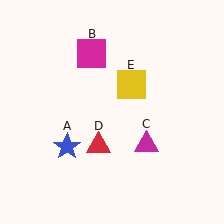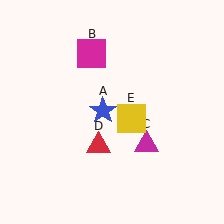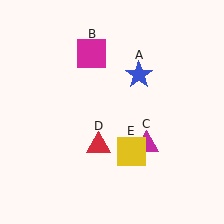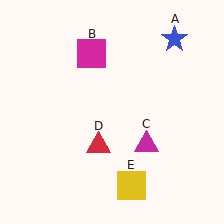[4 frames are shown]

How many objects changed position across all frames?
2 objects changed position: blue star (object A), yellow square (object E).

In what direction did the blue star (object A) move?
The blue star (object A) moved up and to the right.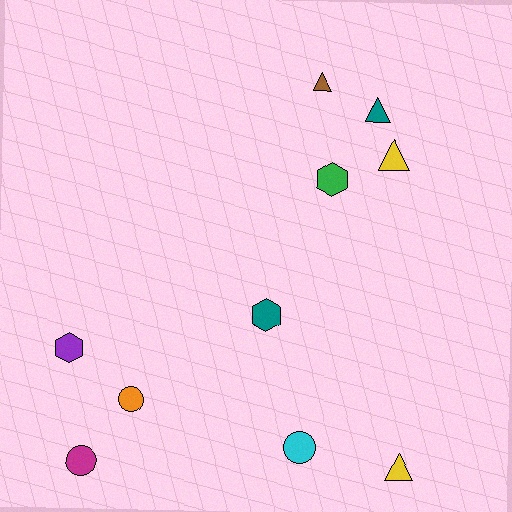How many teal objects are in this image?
There are 2 teal objects.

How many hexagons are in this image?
There are 3 hexagons.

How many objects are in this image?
There are 10 objects.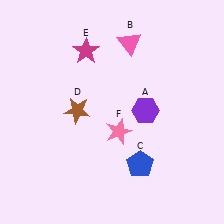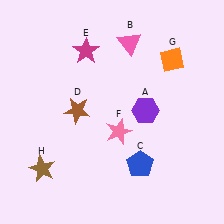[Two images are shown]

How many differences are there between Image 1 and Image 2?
There are 2 differences between the two images.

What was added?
An orange diamond (G), a brown star (H) were added in Image 2.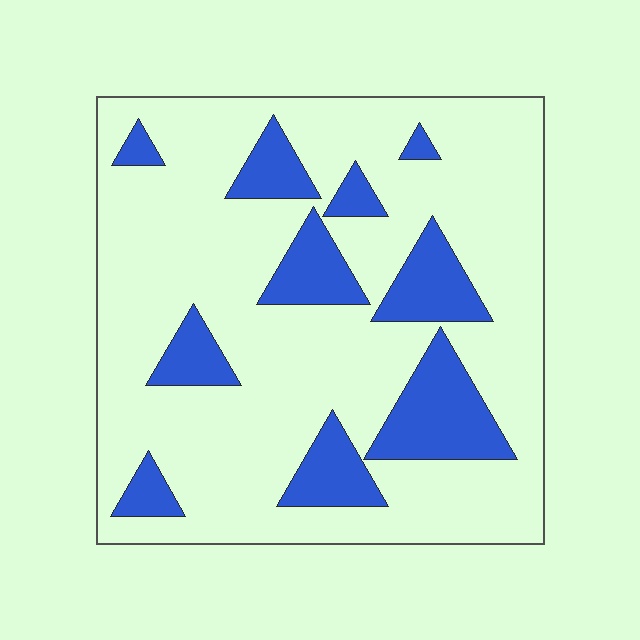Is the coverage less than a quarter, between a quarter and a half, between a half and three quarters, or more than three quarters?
Less than a quarter.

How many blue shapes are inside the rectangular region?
10.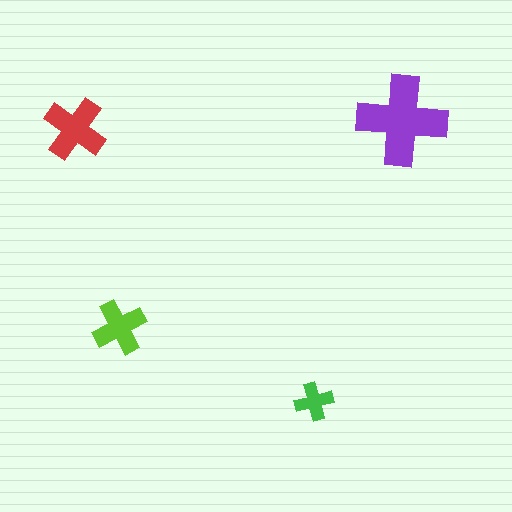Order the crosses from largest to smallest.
the purple one, the red one, the lime one, the green one.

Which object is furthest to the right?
The purple cross is rightmost.